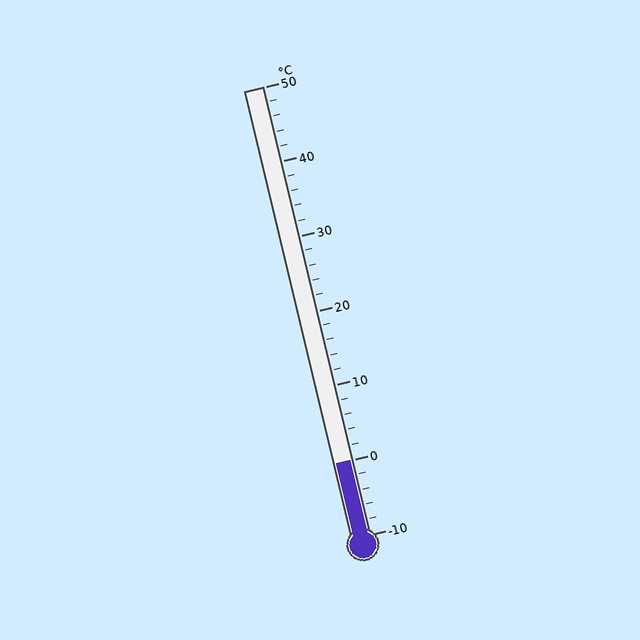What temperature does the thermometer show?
The thermometer shows approximately 0°C.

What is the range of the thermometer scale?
The thermometer scale ranges from -10°C to 50°C.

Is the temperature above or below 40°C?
The temperature is below 40°C.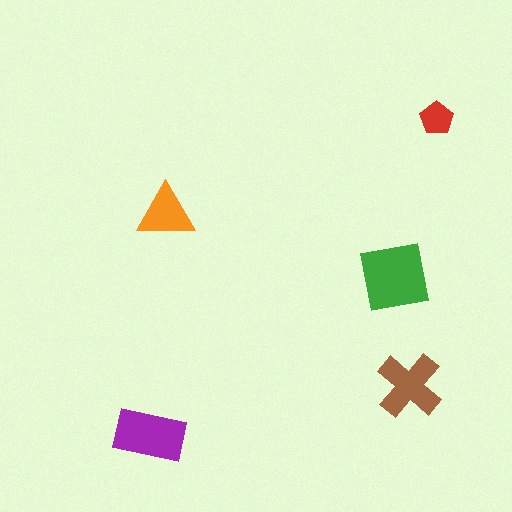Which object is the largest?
The green square.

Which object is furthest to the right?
The red pentagon is rightmost.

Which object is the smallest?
The red pentagon.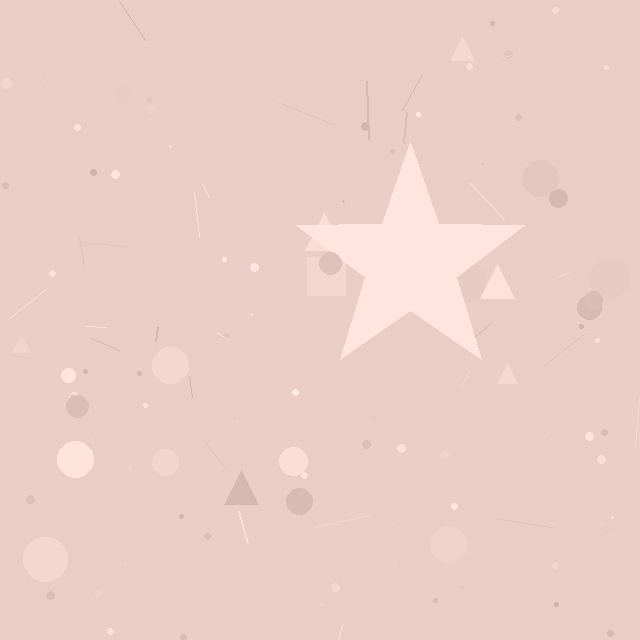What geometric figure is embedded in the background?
A star is embedded in the background.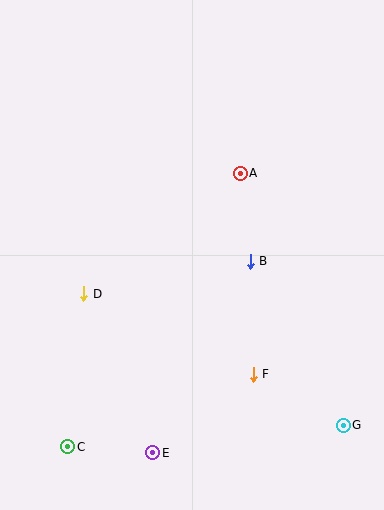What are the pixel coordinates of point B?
Point B is at (250, 261).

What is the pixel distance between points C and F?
The distance between C and F is 199 pixels.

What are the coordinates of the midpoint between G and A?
The midpoint between G and A is at (292, 299).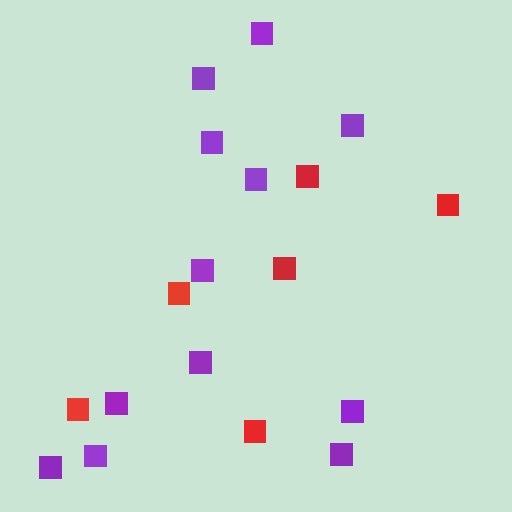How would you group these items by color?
There are 2 groups: one group of purple squares (12) and one group of red squares (6).